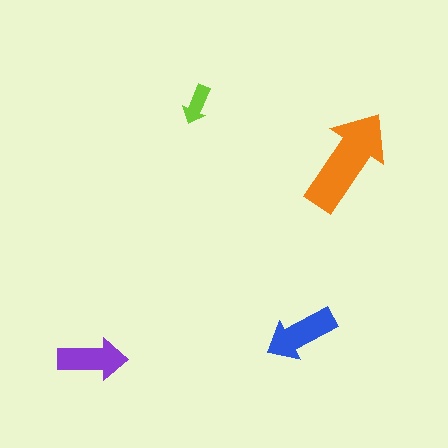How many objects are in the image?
There are 4 objects in the image.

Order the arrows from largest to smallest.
the orange one, the blue one, the purple one, the lime one.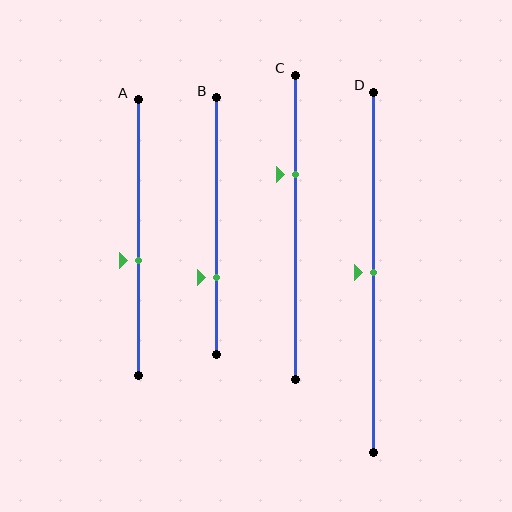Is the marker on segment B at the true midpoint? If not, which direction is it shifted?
No, the marker on segment B is shifted downward by about 20% of the segment length.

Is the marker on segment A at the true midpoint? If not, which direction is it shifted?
No, the marker on segment A is shifted downward by about 8% of the segment length.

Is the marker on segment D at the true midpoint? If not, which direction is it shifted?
Yes, the marker on segment D is at the true midpoint.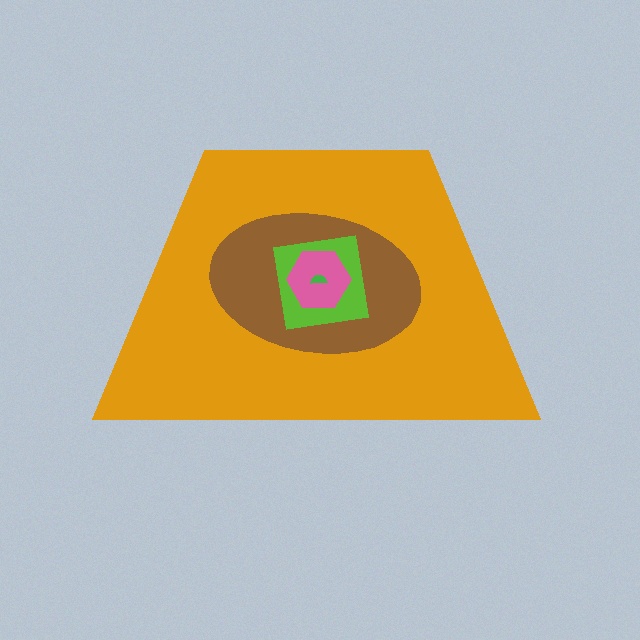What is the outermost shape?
The orange trapezoid.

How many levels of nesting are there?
5.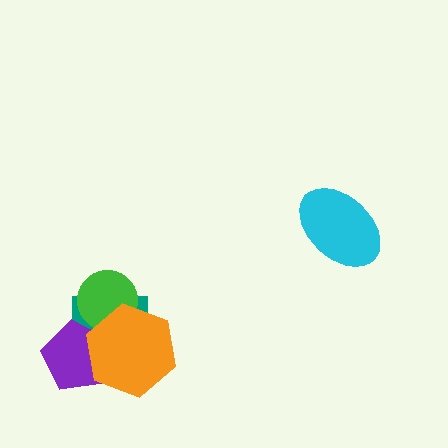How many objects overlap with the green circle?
2 objects overlap with the green circle.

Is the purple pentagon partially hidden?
Yes, it is partially covered by another shape.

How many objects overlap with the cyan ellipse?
0 objects overlap with the cyan ellipse.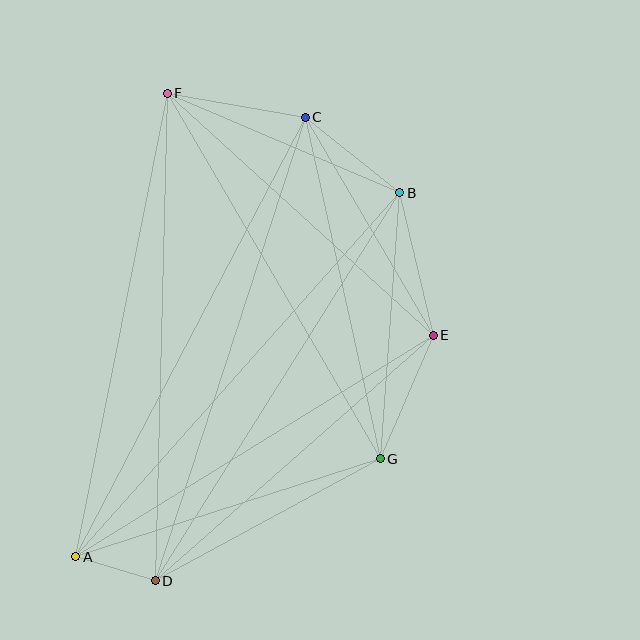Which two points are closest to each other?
Points A and D are closest to each other.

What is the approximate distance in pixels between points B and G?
The distance between B and G is approximately 267 pixels.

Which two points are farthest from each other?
Points A and C are farthest from each other.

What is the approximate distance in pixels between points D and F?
The distance between D and F is approximately 488 pixels.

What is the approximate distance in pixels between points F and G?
The distance between F and G is approximately 423 pixels.